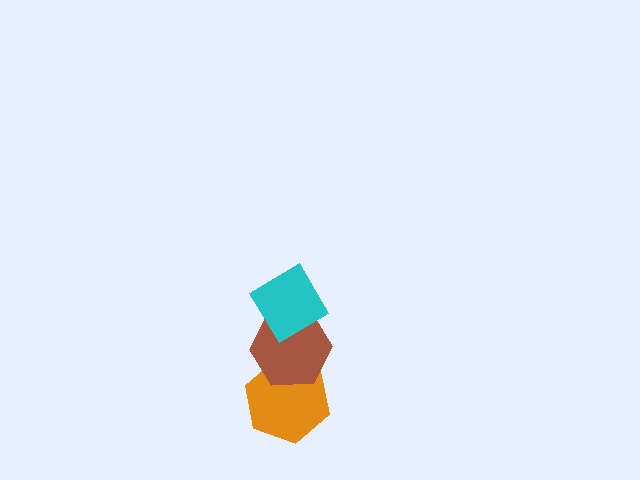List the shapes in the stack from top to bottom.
From top to bottom: the cyan diamond, the brown hexagon, the orange hexagon.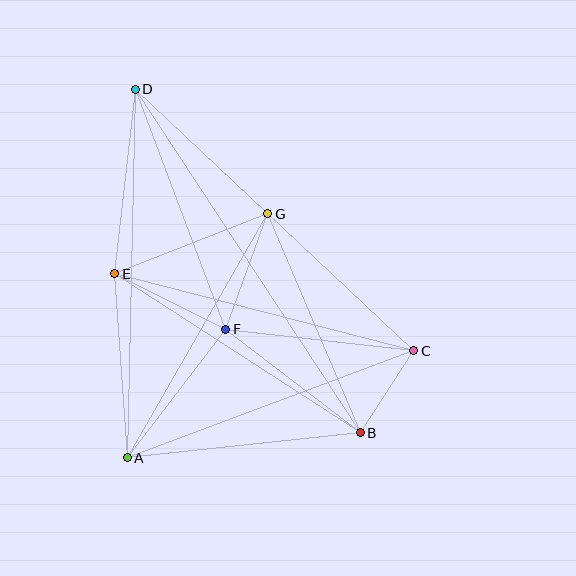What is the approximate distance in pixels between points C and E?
The distance between C and E is approximately 309 pixels.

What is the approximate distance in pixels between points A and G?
The distance between A and G is approximately 282 pixels.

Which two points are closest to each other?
Points B and C are closest to each other.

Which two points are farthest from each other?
Points B and D are farthest from each other.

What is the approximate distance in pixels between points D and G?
The distance between D and G is approximately 182 pixels.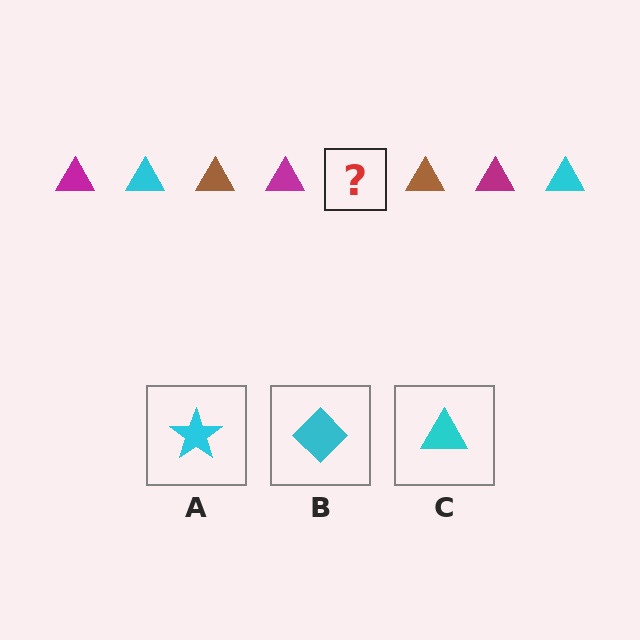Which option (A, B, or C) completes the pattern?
C.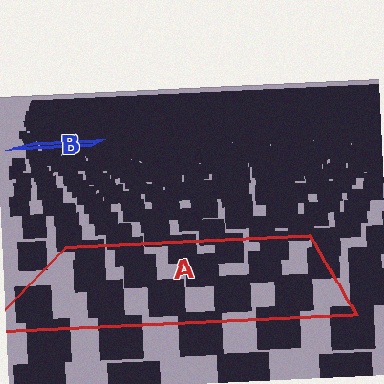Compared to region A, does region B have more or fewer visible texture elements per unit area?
Region B has more texture elements per unit area — they are packed more densely because it is farther away.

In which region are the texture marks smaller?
The texture marks are smaller in region B, because it is farther away.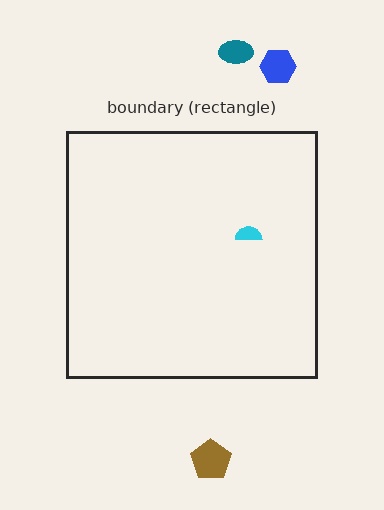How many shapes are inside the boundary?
1 inside, 3 outside.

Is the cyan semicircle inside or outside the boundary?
Inside.